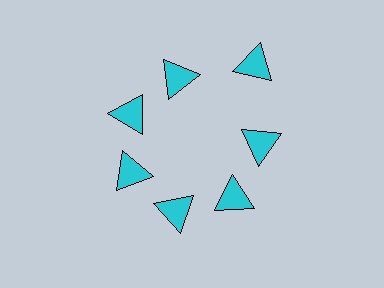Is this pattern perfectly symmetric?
No. The 7 cyan triangles are arranged in a ring, but one element near the 1 o'clock position is pushed outward from the center, breaking the 7-fold rotational symmetry.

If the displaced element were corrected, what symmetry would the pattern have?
It would have 7-fold rotational symmetry — the pattern would map onto itself every 51 degrees.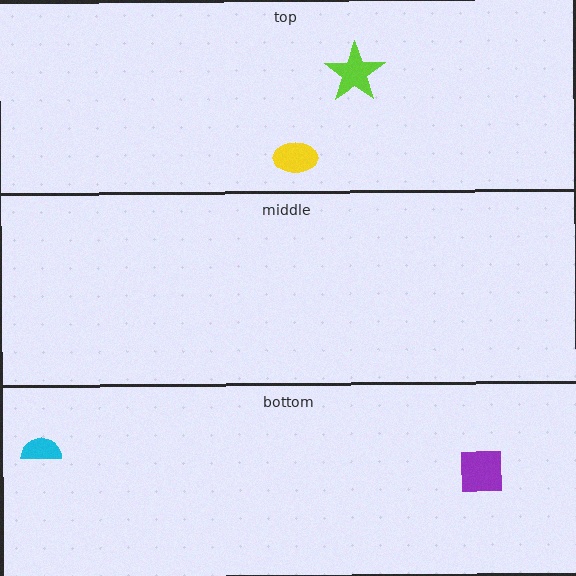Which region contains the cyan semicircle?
The bottom region.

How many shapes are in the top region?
2.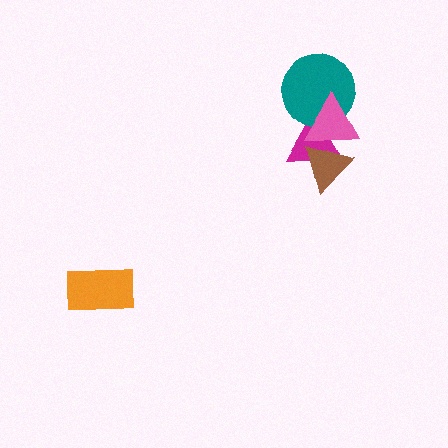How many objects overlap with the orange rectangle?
0 objects overlap with the orange rectangle.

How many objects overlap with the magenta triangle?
3 objects overlap with the magenta triangle.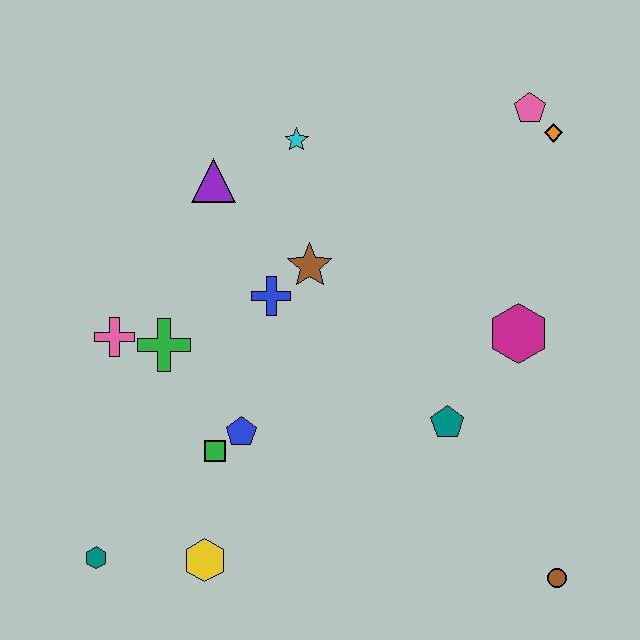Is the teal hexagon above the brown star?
No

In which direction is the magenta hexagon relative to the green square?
The magenta hexagon is to the right of the green square.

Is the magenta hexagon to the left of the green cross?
No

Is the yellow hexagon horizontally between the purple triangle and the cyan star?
No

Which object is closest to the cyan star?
The purple triangle is closest to the cyan star.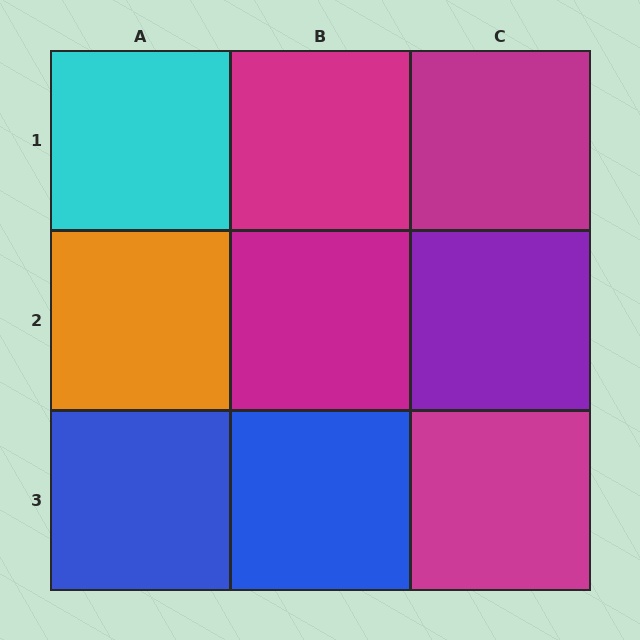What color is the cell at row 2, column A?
Orange.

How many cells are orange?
1 cell is orange.